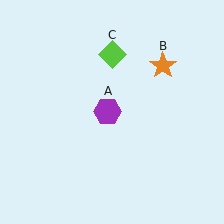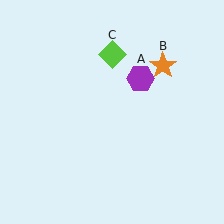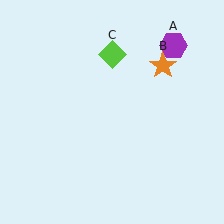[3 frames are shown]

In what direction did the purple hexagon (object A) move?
The purple hexagon (object A) moved up and to the right.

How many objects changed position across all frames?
1 object changed position: purple hexagon (object A).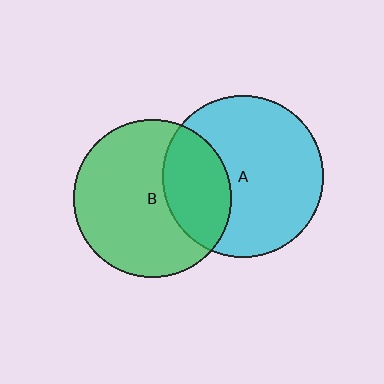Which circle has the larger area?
Circle A (cyan).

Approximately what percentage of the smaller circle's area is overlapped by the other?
Approximately 30%.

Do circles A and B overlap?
Yes.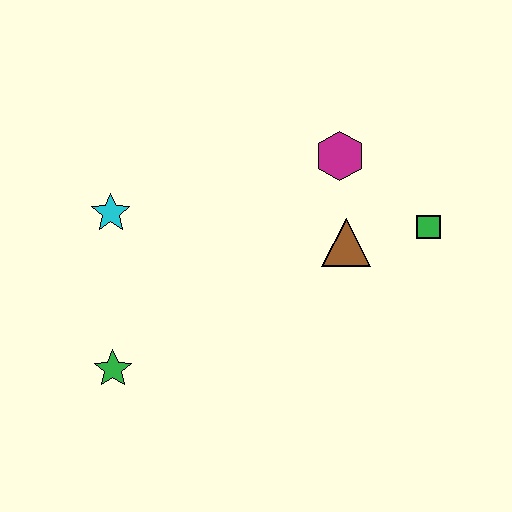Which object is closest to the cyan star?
The green star is closest to the cyan star.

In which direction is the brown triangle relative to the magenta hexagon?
The brown triangle is below the magenta hexagon.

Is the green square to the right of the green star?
Yes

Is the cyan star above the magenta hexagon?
No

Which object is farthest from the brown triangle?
The green star is farthest from the brown triangle.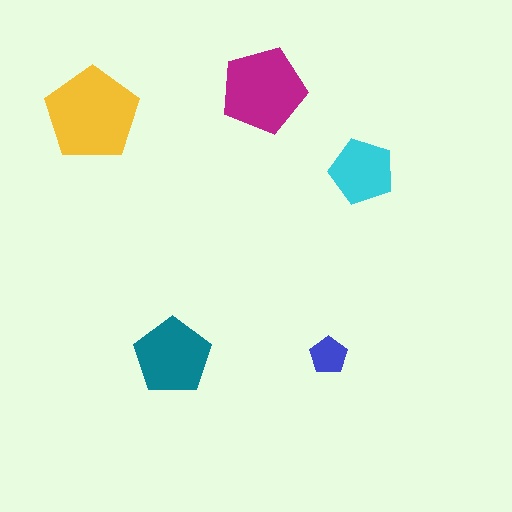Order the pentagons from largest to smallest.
the yellow one, the magenta one, the teal one, the cyan one, the blue one.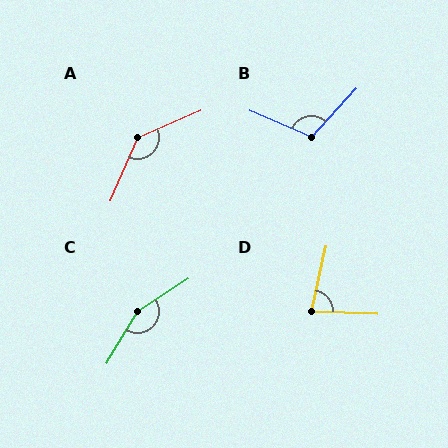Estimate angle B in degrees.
Approximately 109 degrees.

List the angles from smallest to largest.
D (80°), B (109°), A (137°), C (154°).